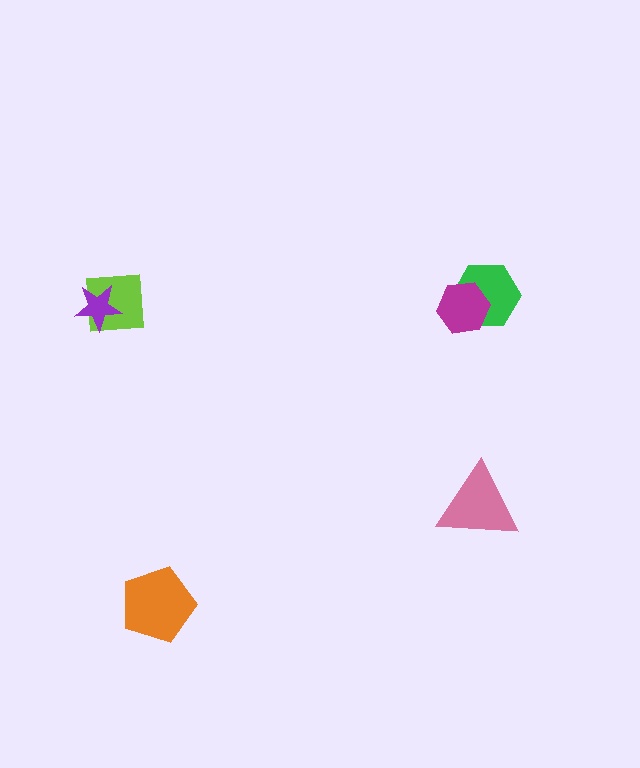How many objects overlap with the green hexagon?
1 object overlaps with the green hexagon.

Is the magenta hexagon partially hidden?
No, no other shape covers it.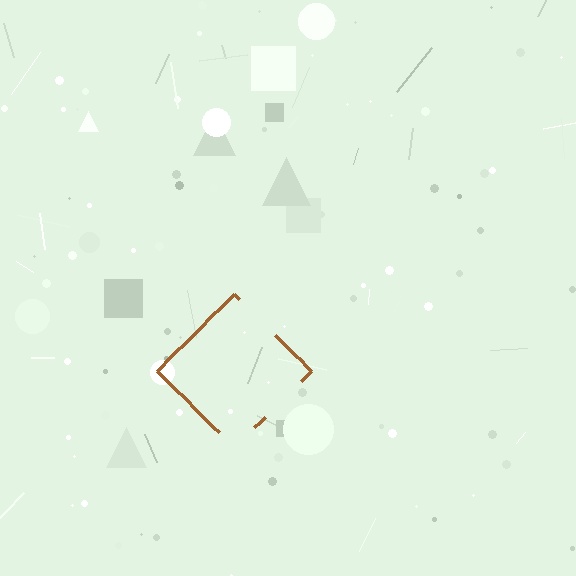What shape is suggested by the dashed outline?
The dashed outline suggests a diamond.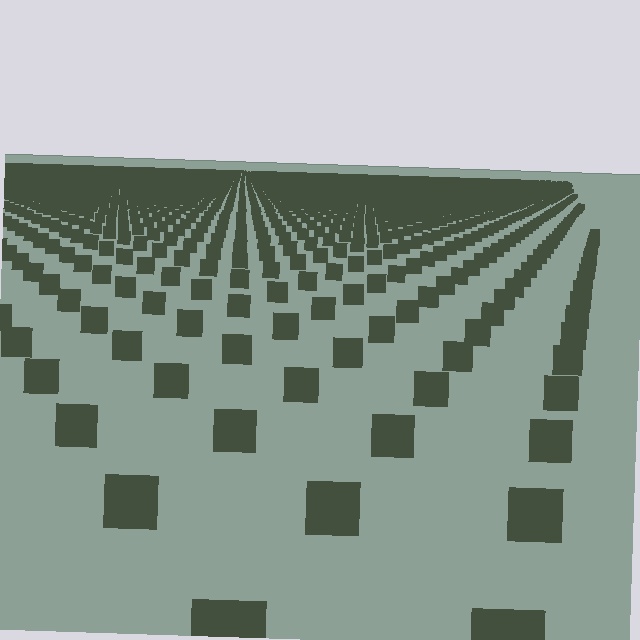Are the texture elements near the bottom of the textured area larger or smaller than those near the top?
Larger. Near the bottom, elements are closer to the viewer and appear at a bigger on-screen size.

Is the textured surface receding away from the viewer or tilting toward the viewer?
The surface is receding away from the viewer. Texture elements get smaller and denser toward the top.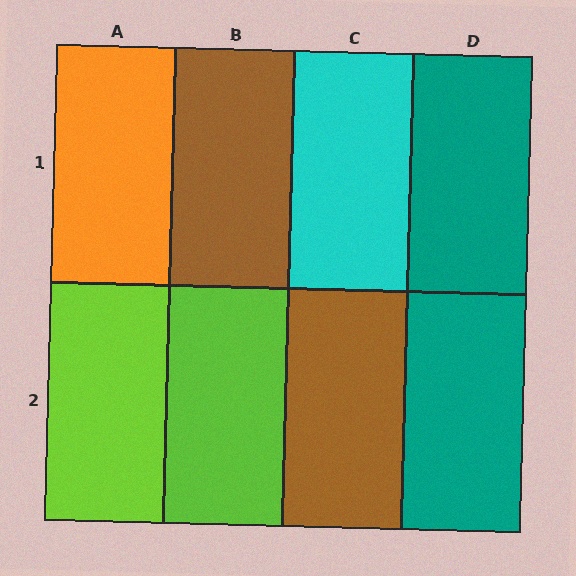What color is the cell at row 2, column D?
Teal.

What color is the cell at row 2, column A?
Lime.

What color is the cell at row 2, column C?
Brown.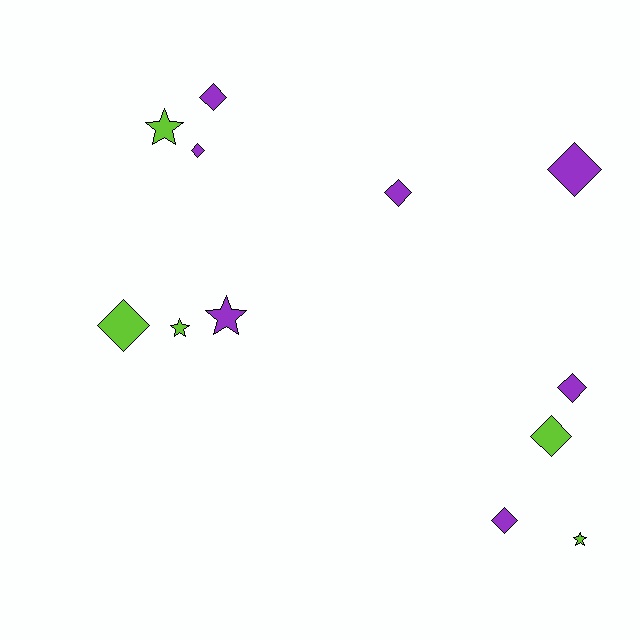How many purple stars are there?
There is 1 purple star.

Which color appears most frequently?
Purple, with 7 objects.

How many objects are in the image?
There are 12 objects.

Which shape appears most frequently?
Diamond, with 8 objects.